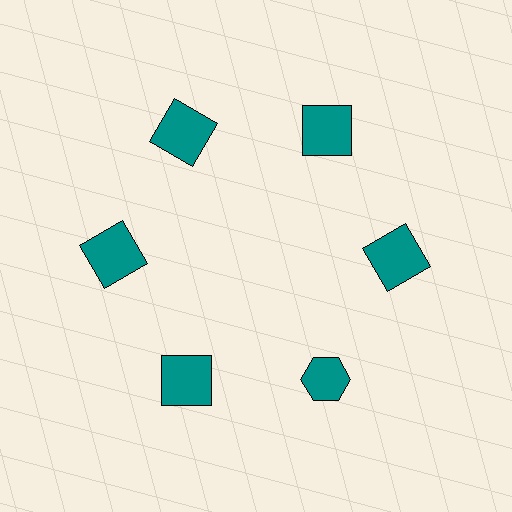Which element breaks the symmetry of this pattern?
The teal hexagon at roughly the 5 o'clock position breaks the symmetry. All other shapes are teal squares.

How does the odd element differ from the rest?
It has a different shape: hexagon instead of square.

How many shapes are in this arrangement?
There are 6 shapes arranged in a ring pattern.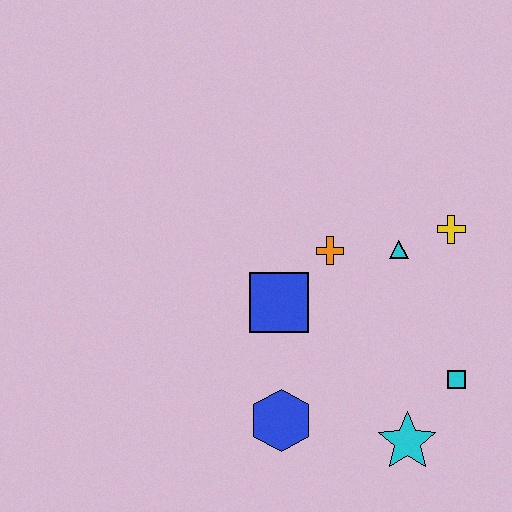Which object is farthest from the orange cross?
The cyan star is farthest from the orange cross.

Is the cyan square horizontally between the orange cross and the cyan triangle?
No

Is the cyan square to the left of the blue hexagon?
No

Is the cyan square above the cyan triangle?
No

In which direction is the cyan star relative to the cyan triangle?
The cyan star is below the cyan triangle.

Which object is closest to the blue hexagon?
The blue square is closest to the blue hexagon.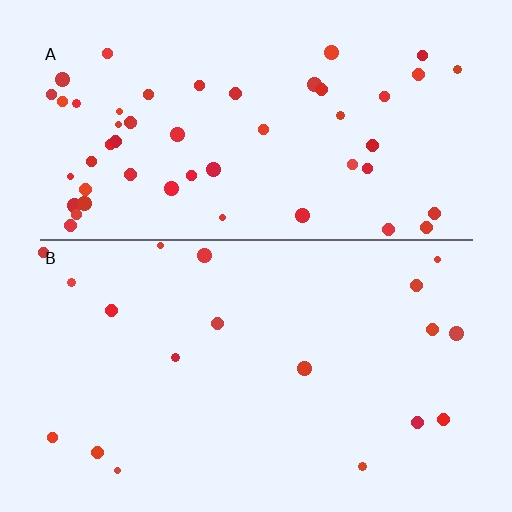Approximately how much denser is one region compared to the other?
Approximately 2.8× — region A over region B.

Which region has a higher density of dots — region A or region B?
A (the top).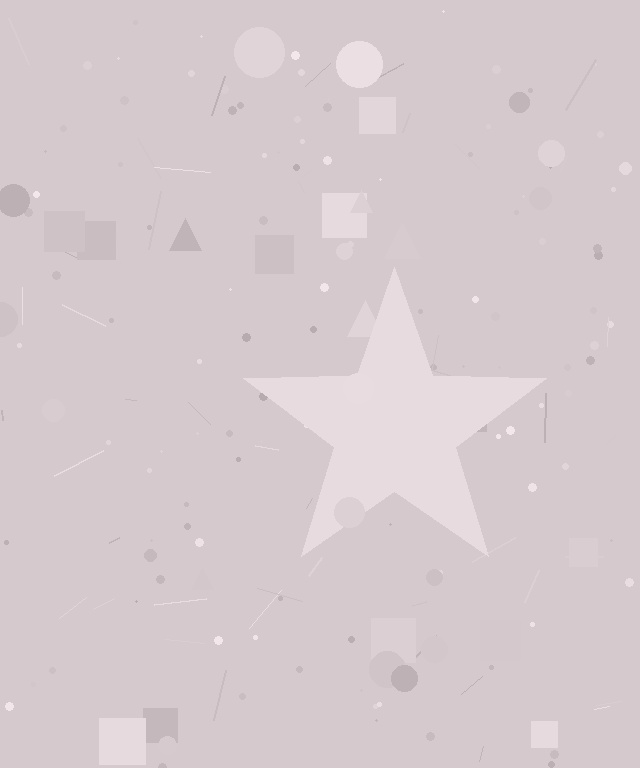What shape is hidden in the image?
A star is hidden in the image.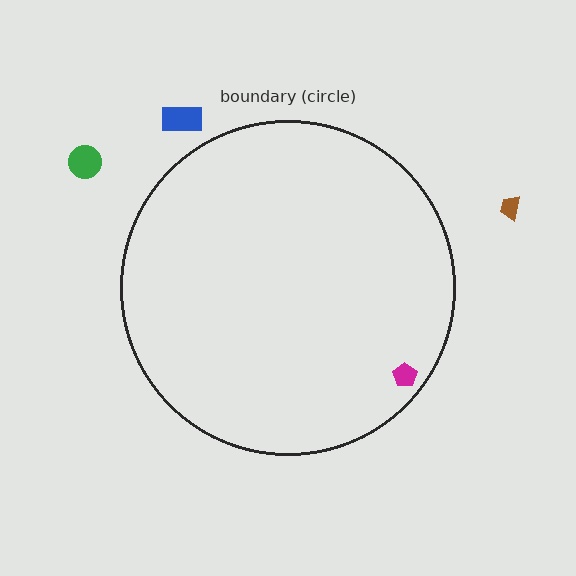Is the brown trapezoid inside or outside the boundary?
Outside.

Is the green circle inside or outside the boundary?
Outside.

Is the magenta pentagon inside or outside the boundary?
Inside.